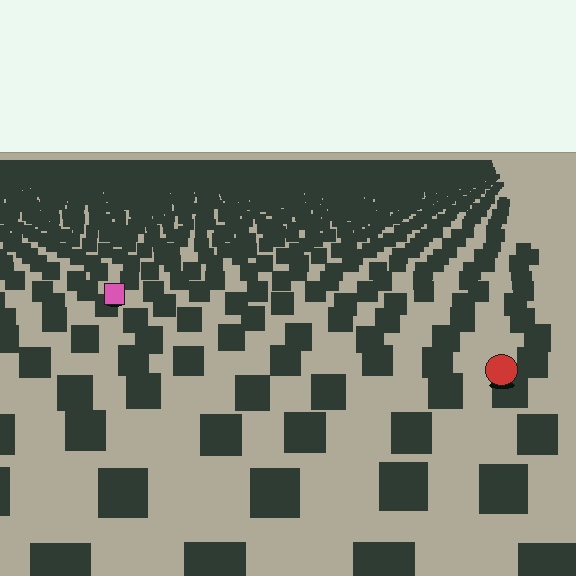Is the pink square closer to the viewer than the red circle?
No. The red circle is closer — you can tell from the texture gradient: the ground texture is coarser near it.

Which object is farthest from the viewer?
The pink square is farthest from the viewer. It appears smaller and the ground texture around it is denser.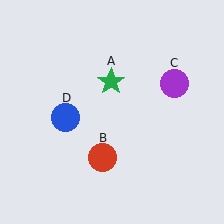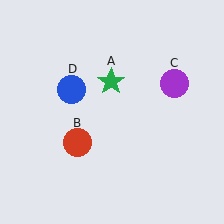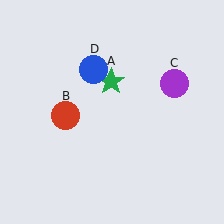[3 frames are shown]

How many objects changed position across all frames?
2 objects changed position: red circle (object B), blue circle (object D).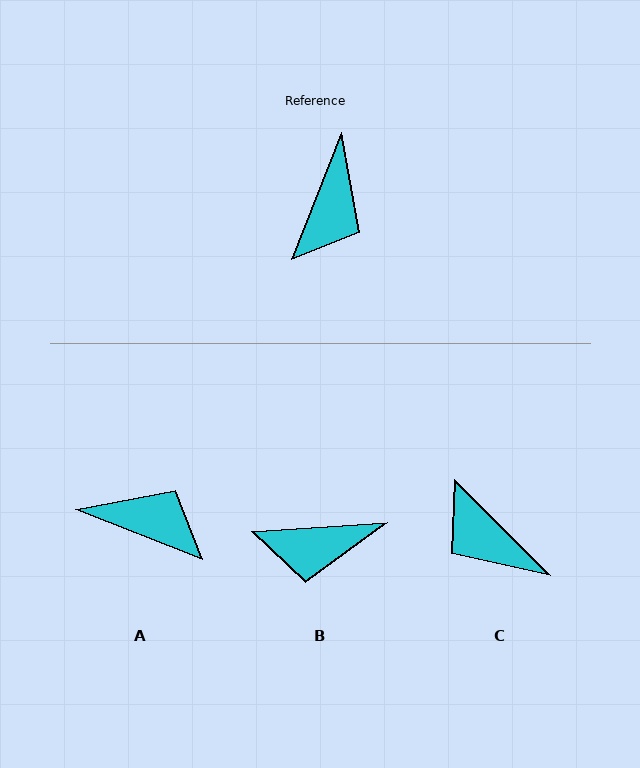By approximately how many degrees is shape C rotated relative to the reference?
Approximately 113 degrees clockwise.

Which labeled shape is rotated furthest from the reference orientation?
C, about 113 degrees away.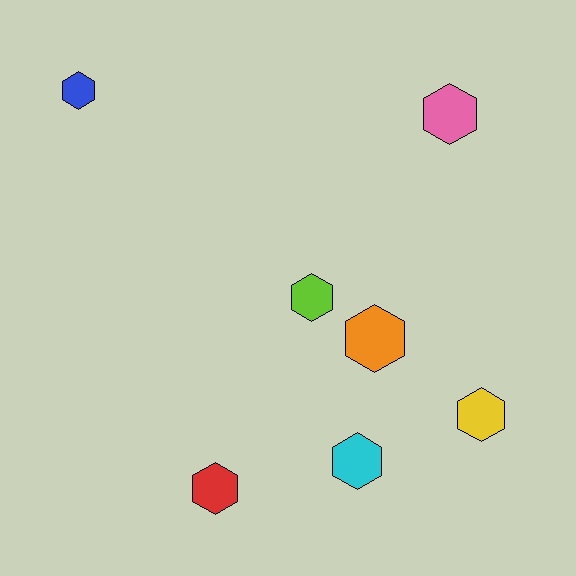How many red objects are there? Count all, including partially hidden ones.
There is 1 red object.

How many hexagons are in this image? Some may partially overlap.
There are 7 hexagons.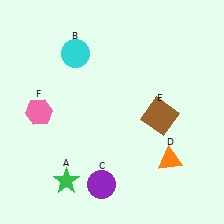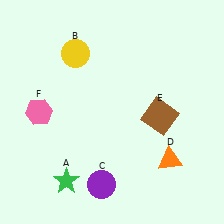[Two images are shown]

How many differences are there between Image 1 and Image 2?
There is 1 difference between the two images.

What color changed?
The circle (B) changed from cyan in Image 1 to yellow in Image 2.